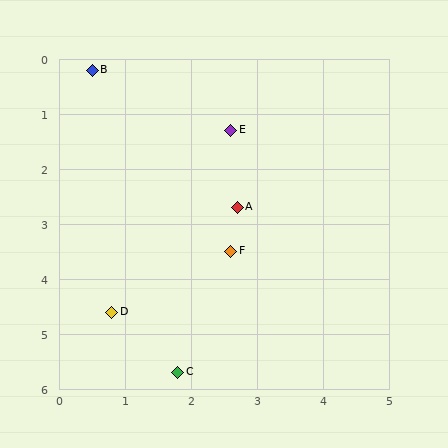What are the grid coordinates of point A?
Point A is at approximately (2.7, 2.7).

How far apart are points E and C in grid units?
Points E and C are about 4.5 grid units apart.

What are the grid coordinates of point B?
Point B is at approximately (0.5, 0.2).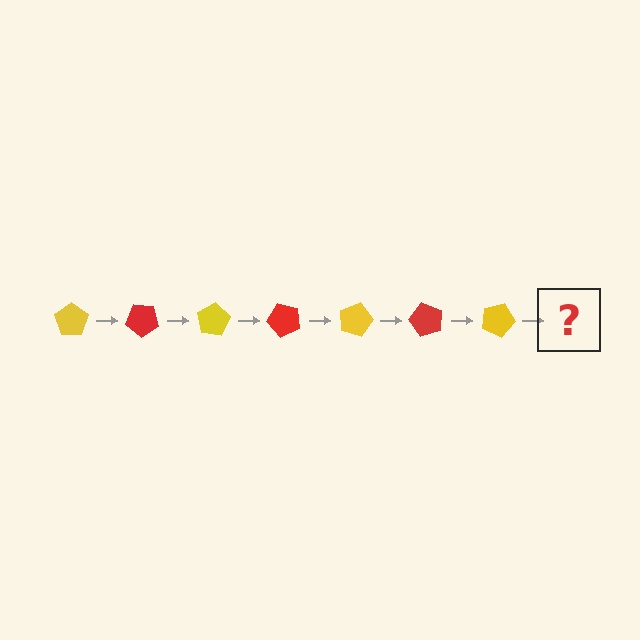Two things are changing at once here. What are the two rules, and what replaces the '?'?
The two rules are that it rotates 40 degrees each step and the color cycles through yellow and red. The '?' should be a red pentagon, rotated 280 degrees from the start.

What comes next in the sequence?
The next element should be a red pentagon, rotated 280 degrees from the start.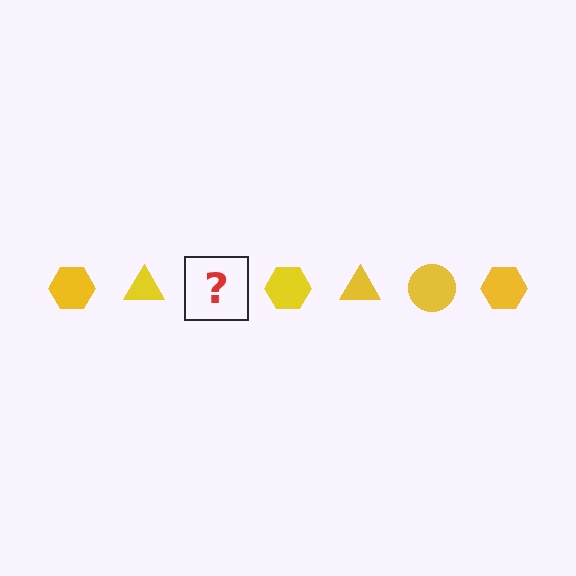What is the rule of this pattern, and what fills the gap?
The rule is that the pattern cycles through hexagon, triangle, circle shapes in yellow. The gap should be filled with a yellow circle.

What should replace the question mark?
The question mark should be replaced with a yellow circle.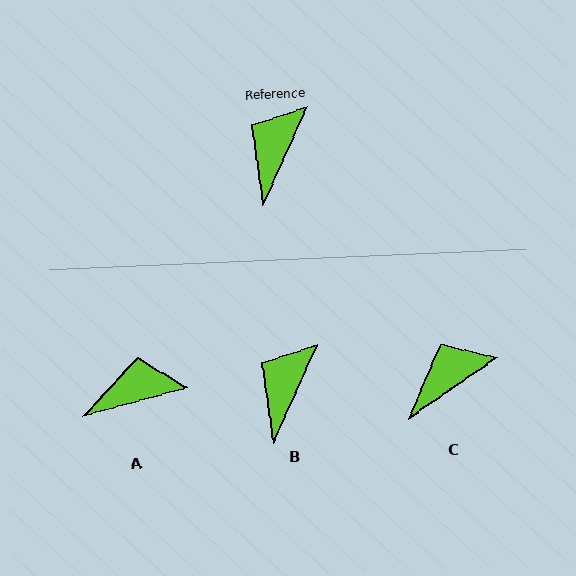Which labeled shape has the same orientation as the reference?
B.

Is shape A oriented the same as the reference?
No, it is off by about 50 degrees.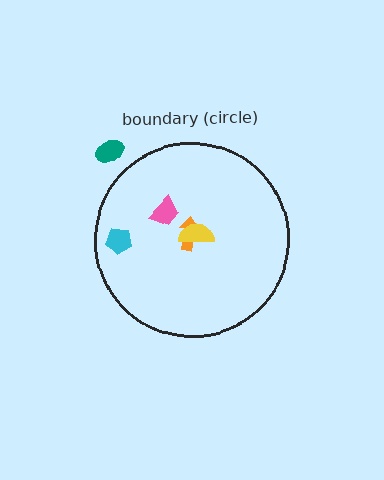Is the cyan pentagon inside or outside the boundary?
Inside.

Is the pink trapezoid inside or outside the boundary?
Inside.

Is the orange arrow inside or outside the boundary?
Inside.